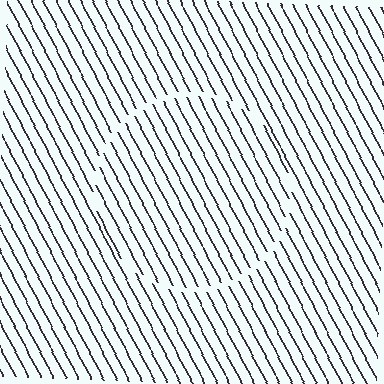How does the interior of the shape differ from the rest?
The interior of the shape contains the same grating, shifted by half a period — the contour is defined by the phase discontinuity where line-ends from the inner and outer gratings abut.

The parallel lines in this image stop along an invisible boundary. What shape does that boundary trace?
An illusory circle. The interior of the shape contains the same grating, shifted by half a period — the contour is defined by the phase discontinuity where line-ends from the inner and outer gratings abut.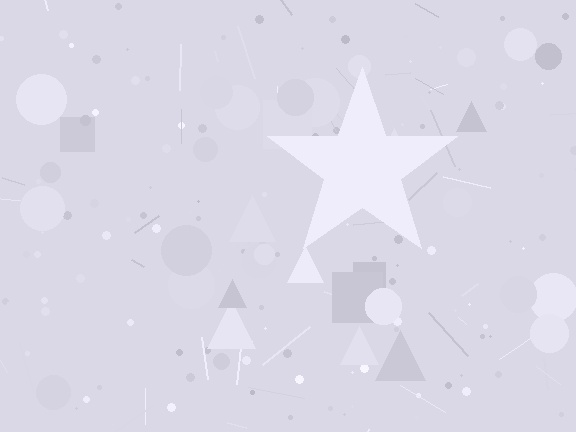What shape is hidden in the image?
A star is hidden in the image.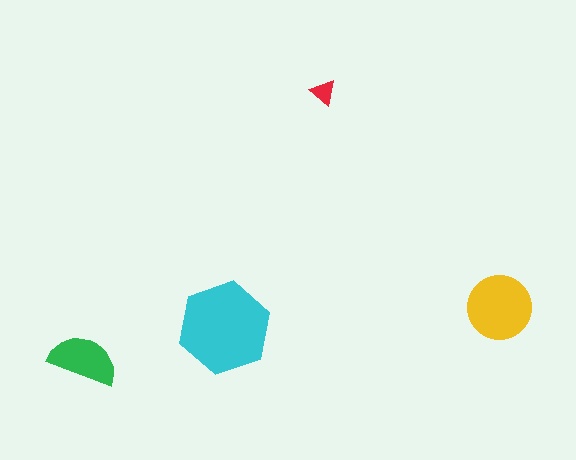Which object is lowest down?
The green semicircle is bottommost.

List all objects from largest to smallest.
The cyan hexagon, the yellow circle, the green semicircle, the red triangle.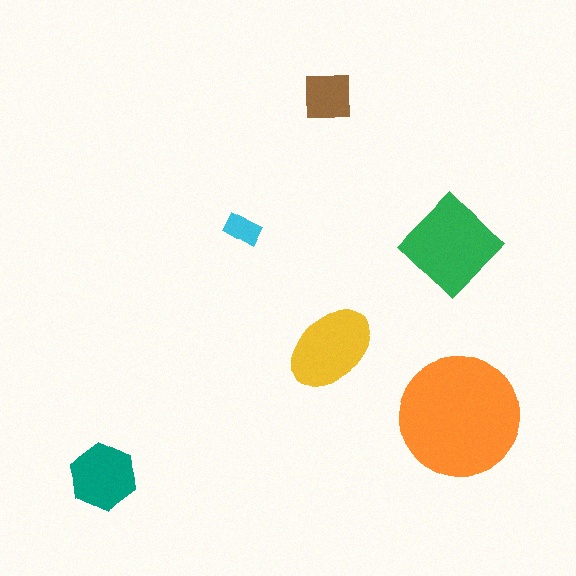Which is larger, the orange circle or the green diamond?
The orange circle.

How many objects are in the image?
There are 6 objects in the image.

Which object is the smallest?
The cyan rectangle.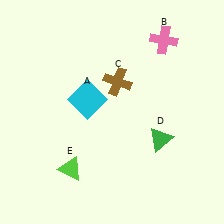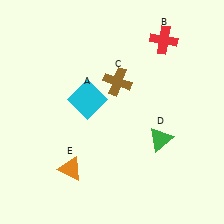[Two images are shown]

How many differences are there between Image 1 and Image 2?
There are 2 differences between the two images.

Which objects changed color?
B changed from pink to red. E changed from lime to orange.